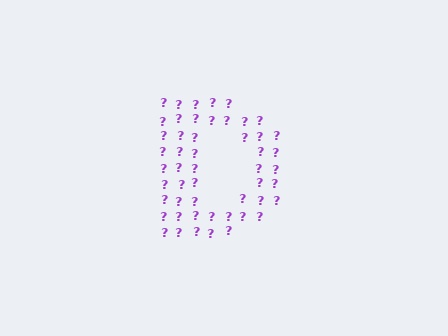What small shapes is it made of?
It is made of small question marks.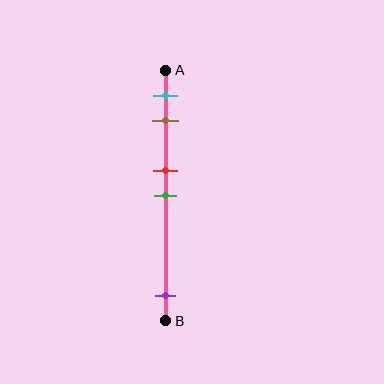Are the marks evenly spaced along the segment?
No, the marks are not evenly spaced.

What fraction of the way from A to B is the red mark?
The red mark is approximately 40% (0.4) of the way from A to B.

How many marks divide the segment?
There are 5 marks dividing the segment.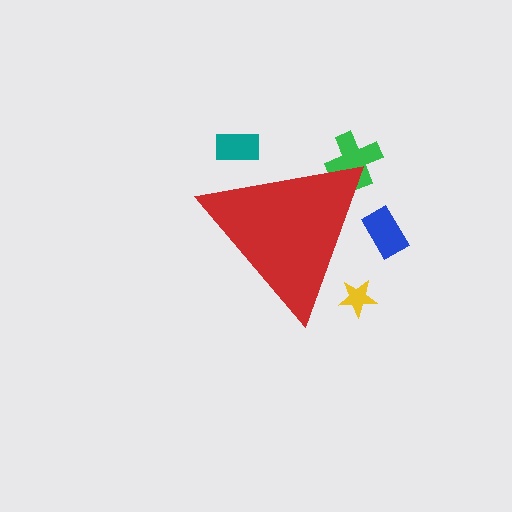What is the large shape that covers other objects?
A red triangle.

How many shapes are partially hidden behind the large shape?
4 shapes are partially hidden.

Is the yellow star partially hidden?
Yes, the yellow star is partially hidden behind the red triangle.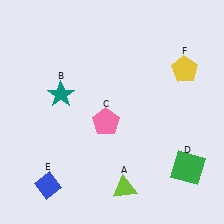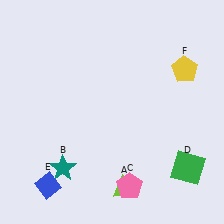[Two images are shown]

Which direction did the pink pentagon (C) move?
The pink pentagon (C) moved down.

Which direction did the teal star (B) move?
The teal star (B) moved down.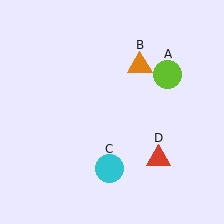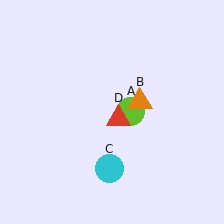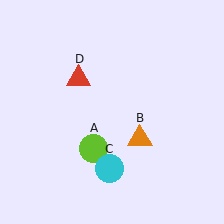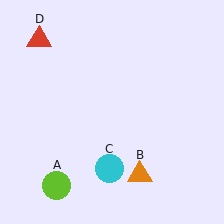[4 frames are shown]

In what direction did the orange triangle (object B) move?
The orange triangle (object B) moved down.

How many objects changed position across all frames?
3 objects changed position: lime circle (object A), orange triangle (object B), red triangle (object D).